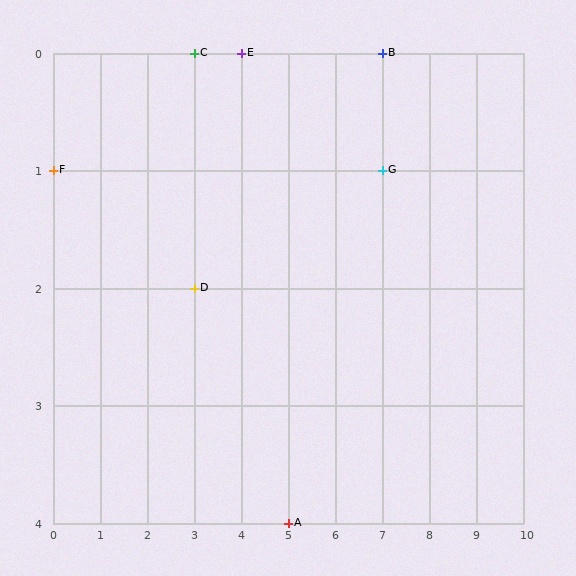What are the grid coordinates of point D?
Point D is at grid coordinates (3, 2).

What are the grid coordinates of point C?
Point C is at grid coordinates (3, 0).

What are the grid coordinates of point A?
Point A is at grid coordinates (5, 4).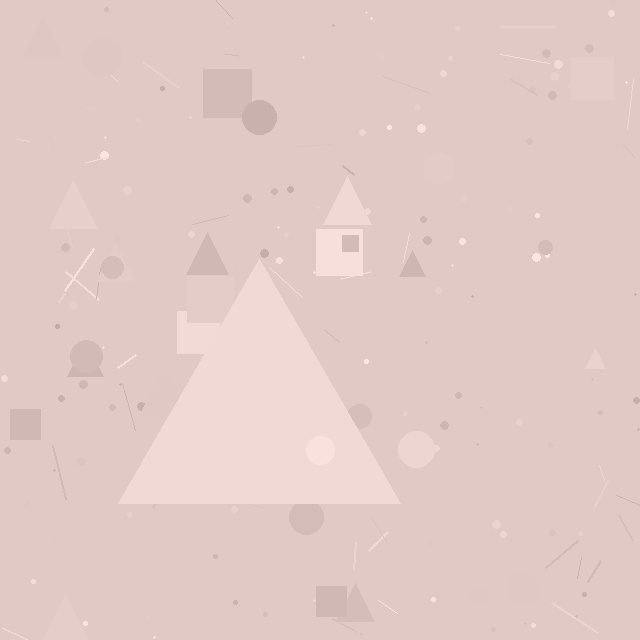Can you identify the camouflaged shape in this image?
The camouflaged shape is a triangle.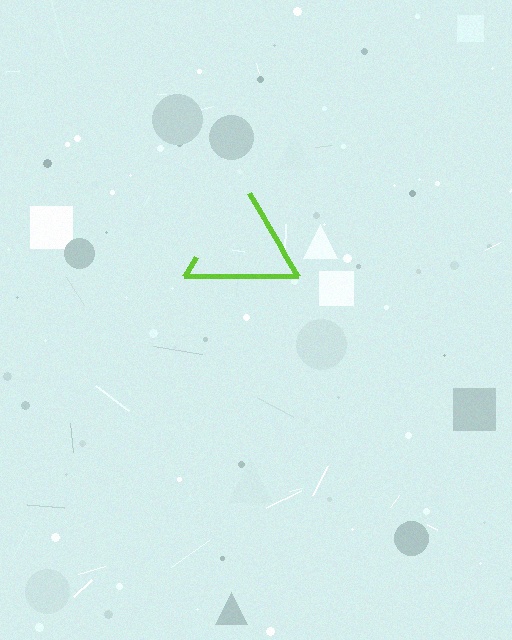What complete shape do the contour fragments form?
The contour fragments form a triangle.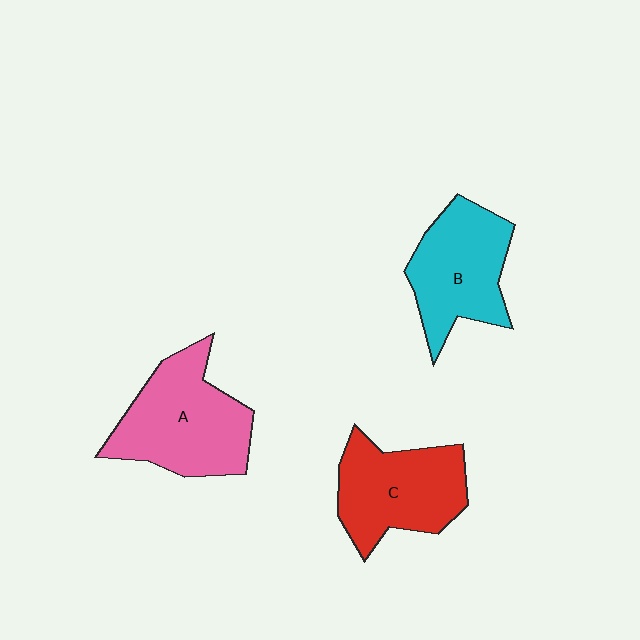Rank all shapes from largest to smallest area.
From largest to smallest: A (pink), C (red), B (cyan).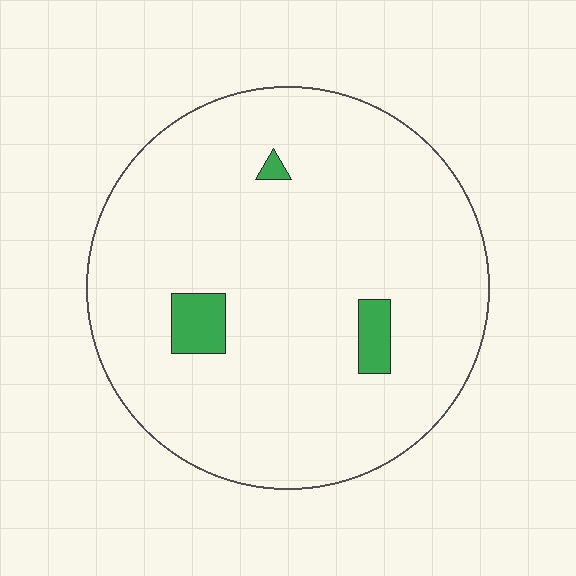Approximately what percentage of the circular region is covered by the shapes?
Approximately 5%.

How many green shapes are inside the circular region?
3.